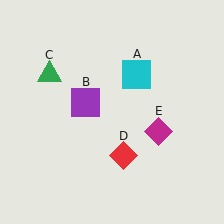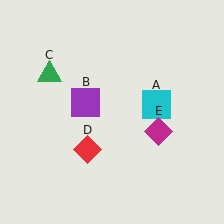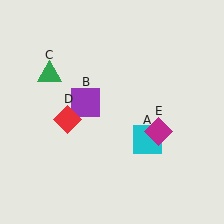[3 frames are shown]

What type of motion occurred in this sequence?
The cyan square (object A), red diamond (object D) rotated clockwise around the center of the scene.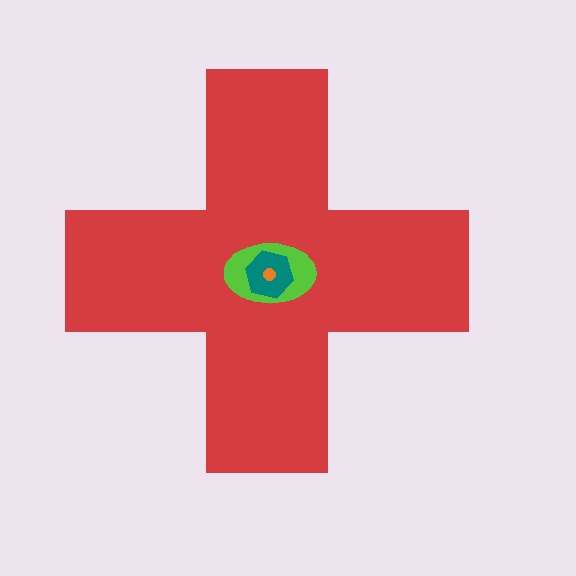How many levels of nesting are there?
4.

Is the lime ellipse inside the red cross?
Yes.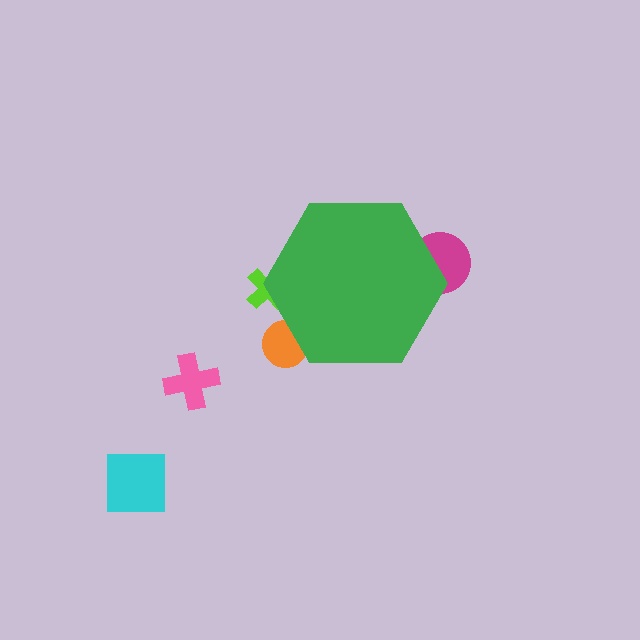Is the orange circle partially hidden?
Yes, the orange circle is partially hidden behind the green hexagon.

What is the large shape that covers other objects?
A green hexagon.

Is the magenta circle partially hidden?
Yes, the magenta circle is partially hidden behind the green hexagon.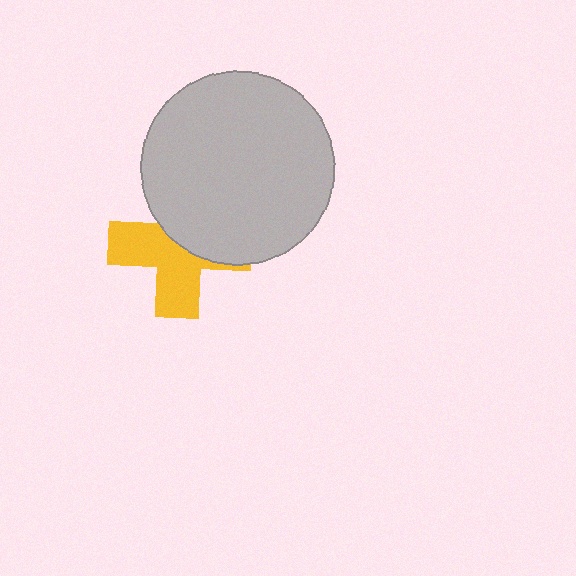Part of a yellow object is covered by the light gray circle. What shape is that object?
It is a cross.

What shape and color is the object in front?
The object in front is a light gray circle.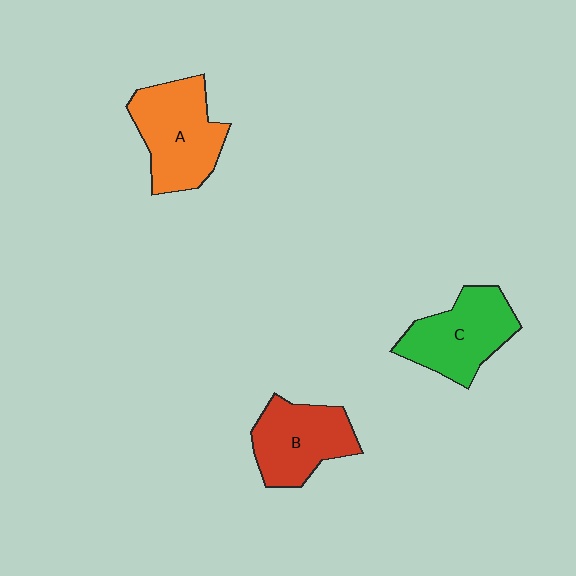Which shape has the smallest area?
Shape B (red).